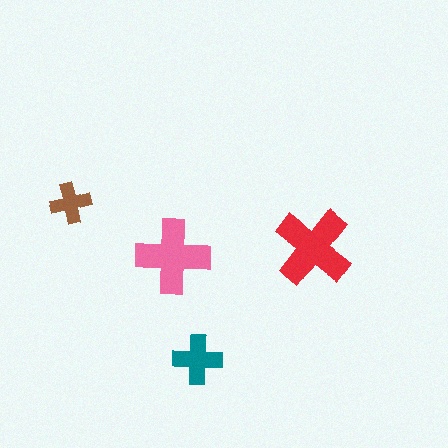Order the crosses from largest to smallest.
the red one, the pink one, the teal one, the brown one.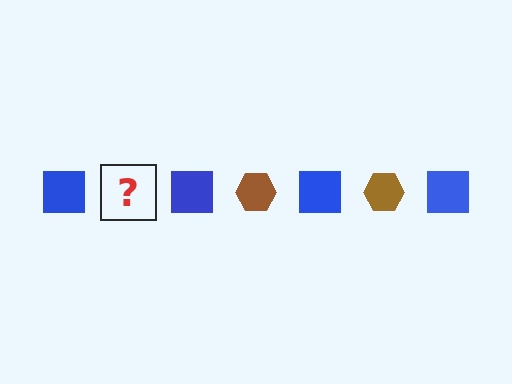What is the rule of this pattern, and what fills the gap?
The rule is that the pattern alternates between blue square and brown hexagon. The gap should be filled with a brown hexagon.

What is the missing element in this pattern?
The missing element is a brown hexagon.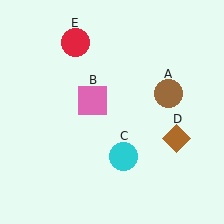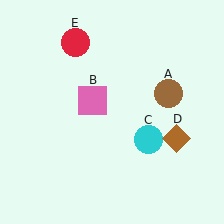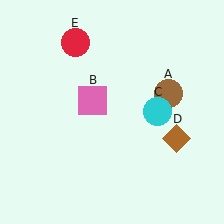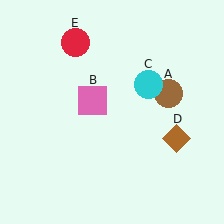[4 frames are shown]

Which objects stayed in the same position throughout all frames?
Brown circle (object A) and pink square (object B) and brown diamond (object D) and red circle (object E) remained stationary.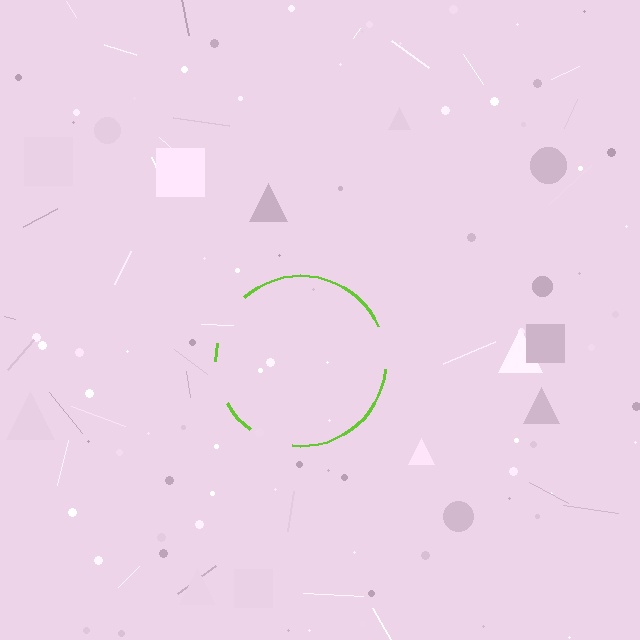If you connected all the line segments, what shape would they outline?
They would outline a circle.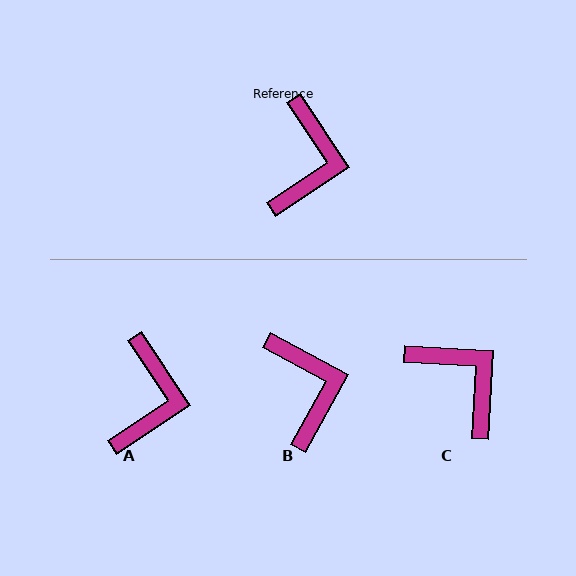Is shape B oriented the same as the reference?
No, it is off by about 28 degrees.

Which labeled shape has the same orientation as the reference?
A.